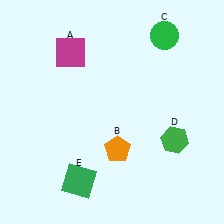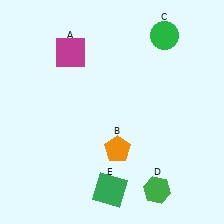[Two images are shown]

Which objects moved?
The objects that moved are: the green hexagon (D), the green square (E).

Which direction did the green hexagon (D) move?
The green hexagon (D) moved down.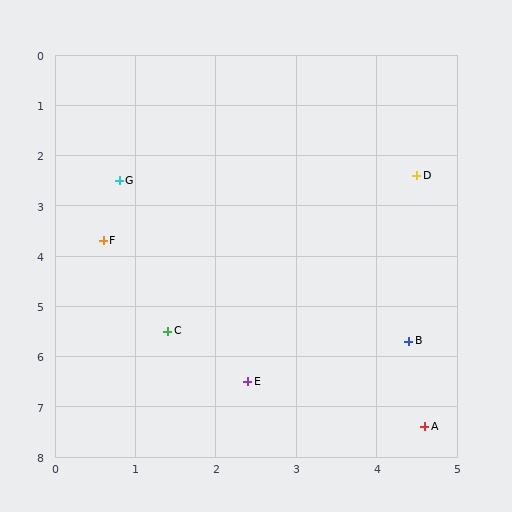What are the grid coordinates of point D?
Point D is at approximately (4.5, 2.4).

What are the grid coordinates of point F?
Point F is at approximately (0.6, 3.7).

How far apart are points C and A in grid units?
Points C and A are about 3.7 grid units apart.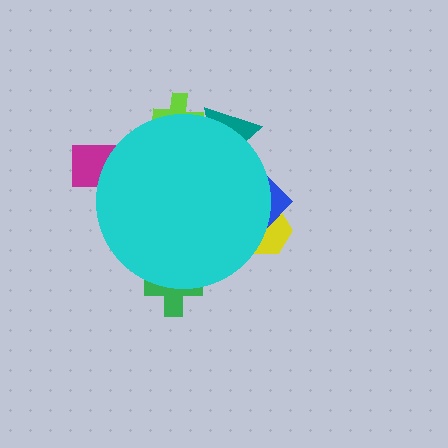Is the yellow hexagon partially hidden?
Yes, the yellow hexagon is partially hidden behind the cyan circle.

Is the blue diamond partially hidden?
Yes, the blue diamond is partially hidden behind the cyan circle.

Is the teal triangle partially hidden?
Yes, the teal triangle is partially hidden behind the cyan circle.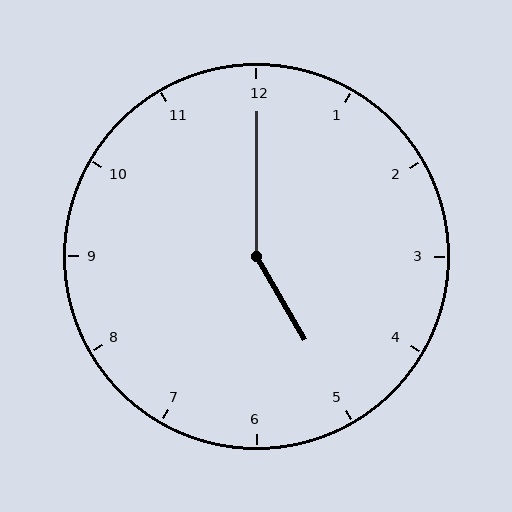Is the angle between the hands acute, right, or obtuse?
It is obtuse.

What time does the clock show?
5:00.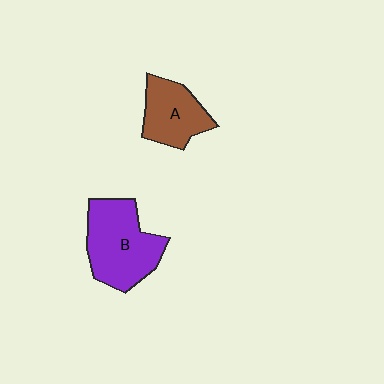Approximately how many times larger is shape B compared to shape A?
Approximately 1.5 times.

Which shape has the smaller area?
Shape A (brown).